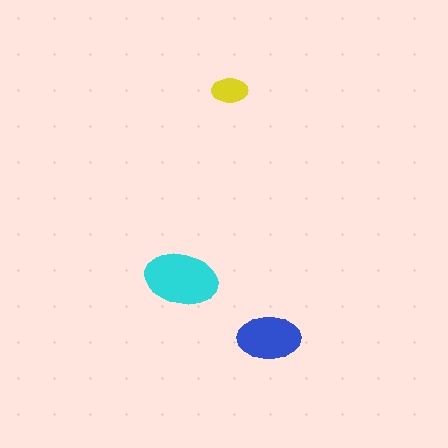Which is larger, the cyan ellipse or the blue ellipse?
The cyan one.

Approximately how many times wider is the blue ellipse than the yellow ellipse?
About 1.5 times wider.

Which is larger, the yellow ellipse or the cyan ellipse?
The cyan one.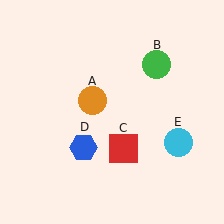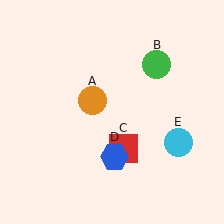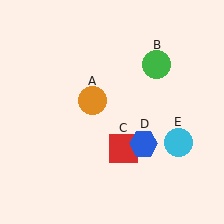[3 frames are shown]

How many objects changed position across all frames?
1 object changed position: blue hexagon (object D).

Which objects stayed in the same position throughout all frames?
Orange circle (object A) and green circle (object B) and red square (object C) and cyan circle (object E) remained stationary.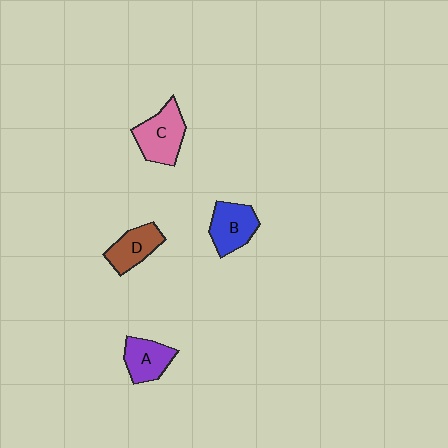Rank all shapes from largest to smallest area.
From largest to smallest: C (pink), B (blue), A (purple), D (brown).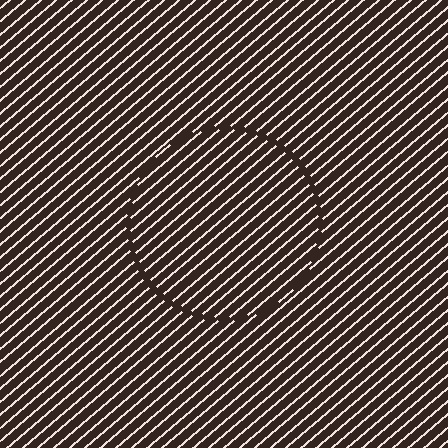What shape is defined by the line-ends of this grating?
An illusory circle. The interior of the shape contains the same grating, shifted by half a period — the contour is defined by the phase discontinuity where line-ends from the inner and outer gratings abut.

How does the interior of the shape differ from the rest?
The interior of the shape contains the same grating, shifted by half a period — the contour is defined by the phase discontinuity where line-ends from the inner and outer gratings abut.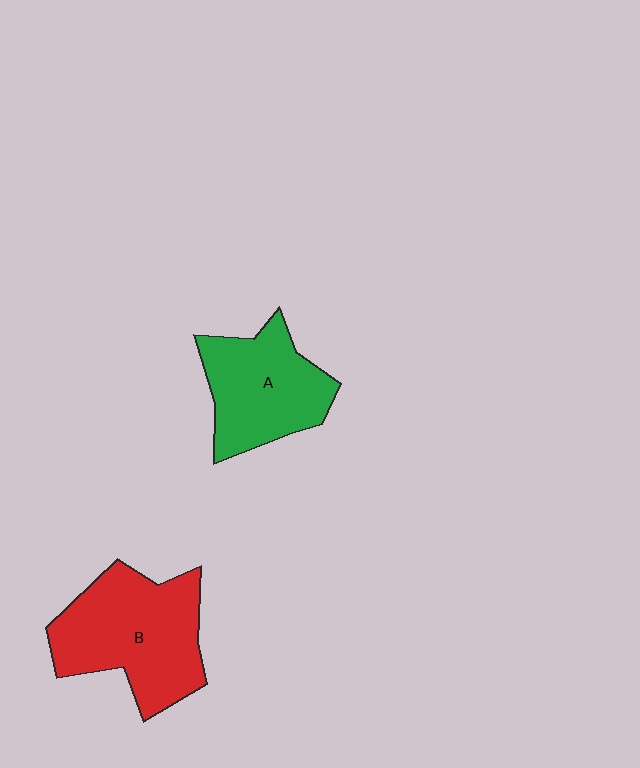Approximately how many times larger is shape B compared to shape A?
Approximately 1.3 times.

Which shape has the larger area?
Shape B (red).